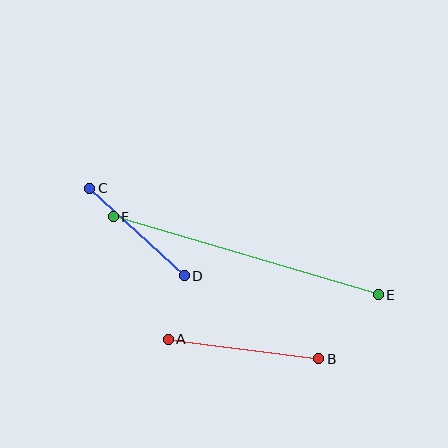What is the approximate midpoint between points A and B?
The midpoint is at approximately (244, 349) pixels.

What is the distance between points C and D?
The distance is approximately 129 pixels.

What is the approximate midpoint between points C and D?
The midpoint is at approximately (137, 232) pixels.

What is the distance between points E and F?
The distance is approximately 276 pixels.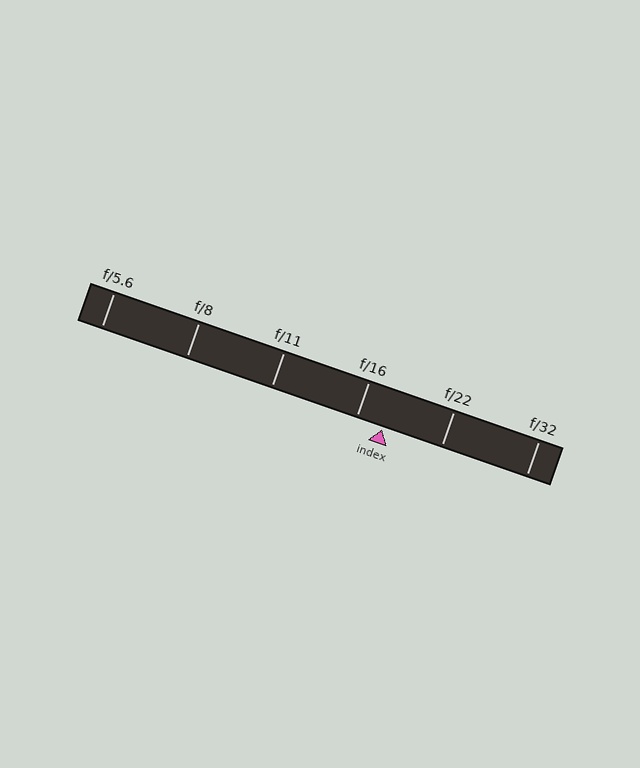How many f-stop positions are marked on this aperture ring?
There are 6 f-stop positions marked.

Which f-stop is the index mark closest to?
The index mark is closest to f/16.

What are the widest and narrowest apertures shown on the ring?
The widest aperture shown is f/5.6 and the narrowest is f/32.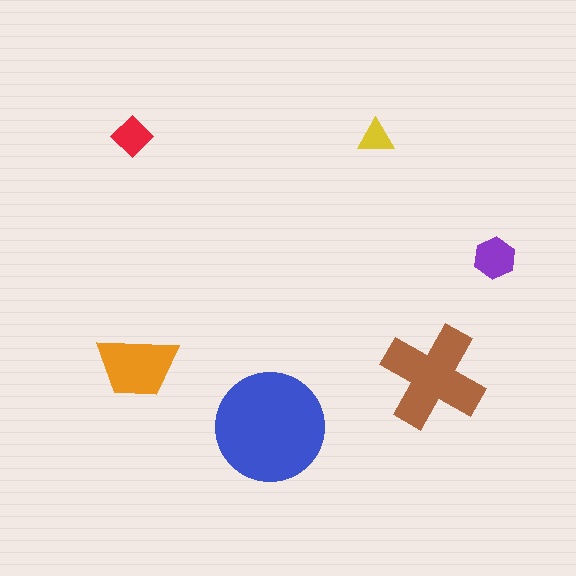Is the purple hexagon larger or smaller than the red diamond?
Larger.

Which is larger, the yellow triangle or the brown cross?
The brown cross.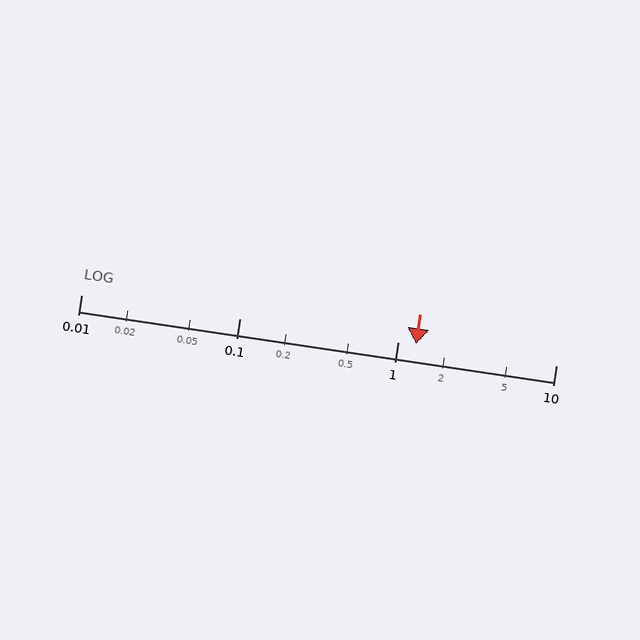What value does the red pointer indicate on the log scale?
The pointer indicates approximately 1.3.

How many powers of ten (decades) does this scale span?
The scale spans 3 decades, from 0.01 to 10.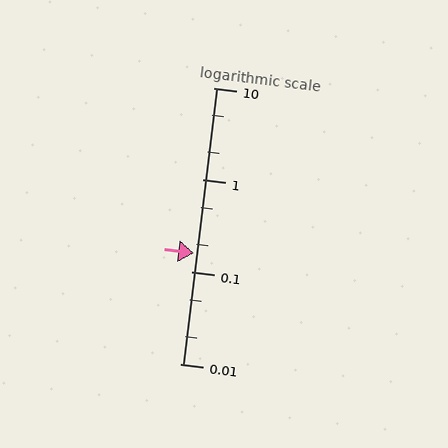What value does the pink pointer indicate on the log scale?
The pointer indicates approximately 0.16.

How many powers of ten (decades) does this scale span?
The scale spans 3 decades, from 0.01 to 10.